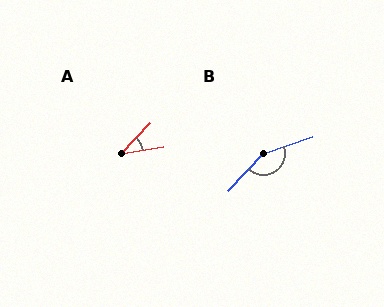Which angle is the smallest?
A, at approximately 37 degrees.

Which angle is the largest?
B, at approximately 152 degrees.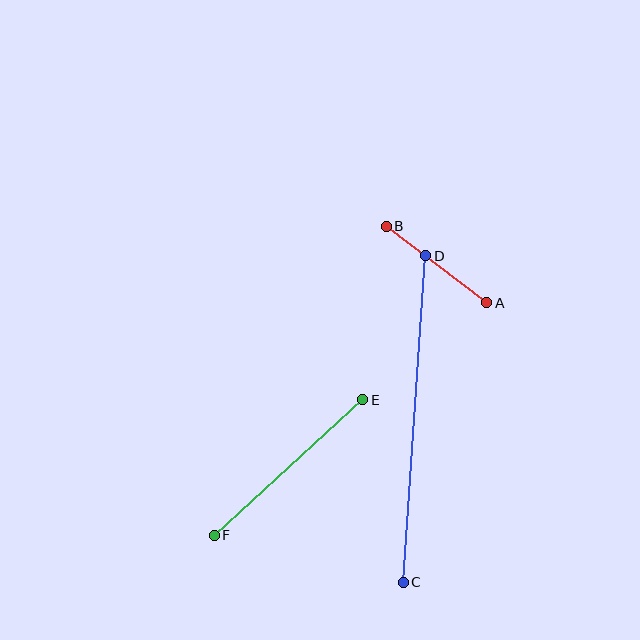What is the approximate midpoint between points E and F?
The midpoint is at approximately (288, 468) pixels.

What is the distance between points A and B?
The distance is approximately 126 pixels.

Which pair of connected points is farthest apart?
Points C and D are farthest apart.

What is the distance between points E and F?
The distance is approximately 201 pixels.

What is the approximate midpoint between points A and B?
The midpoint is at approximately (437, 265) pixels.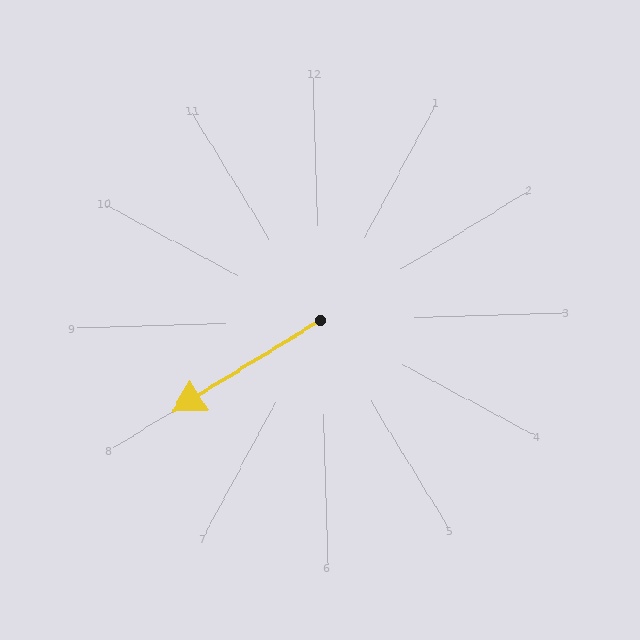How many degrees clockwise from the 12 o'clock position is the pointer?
Approximately 240 degrees.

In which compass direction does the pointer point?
Southwest.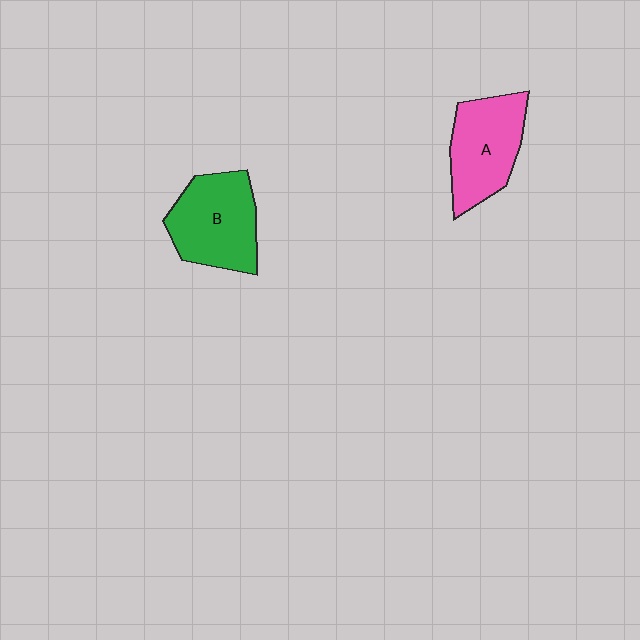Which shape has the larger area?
Shape B (green).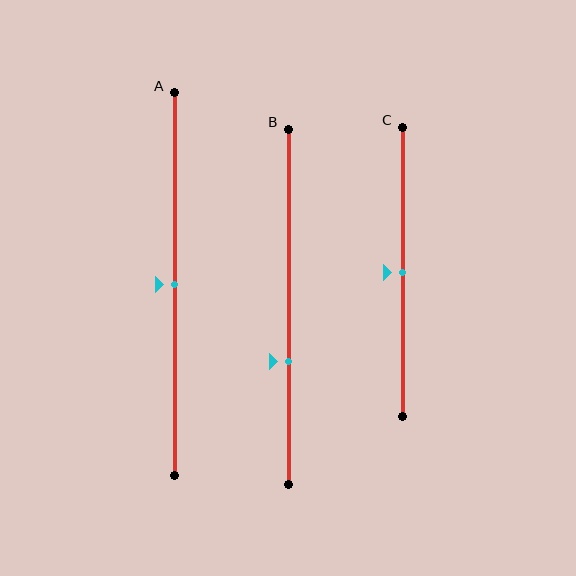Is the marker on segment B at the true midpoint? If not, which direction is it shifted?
No, the marker on segment B is shifted downward by about 15% of the segment length.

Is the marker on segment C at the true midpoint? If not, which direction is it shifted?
Yes, the marker on segment C is at the true midpoint.